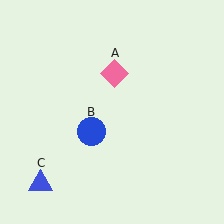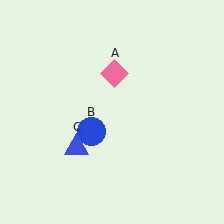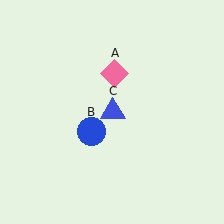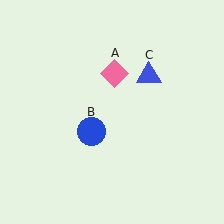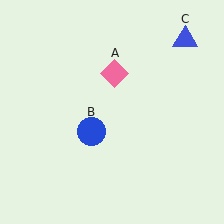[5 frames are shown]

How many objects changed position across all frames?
1 object changed position: blue triangle (object C).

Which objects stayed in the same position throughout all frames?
Pink diamond (object A) and blue circle (object B) remained stationary.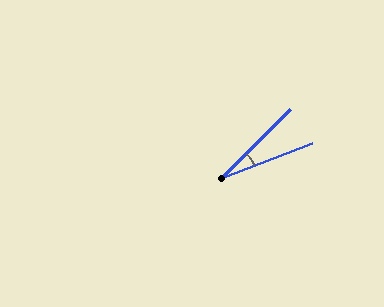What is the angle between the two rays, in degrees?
Approximately 24 degrees.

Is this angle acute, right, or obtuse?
It is acute.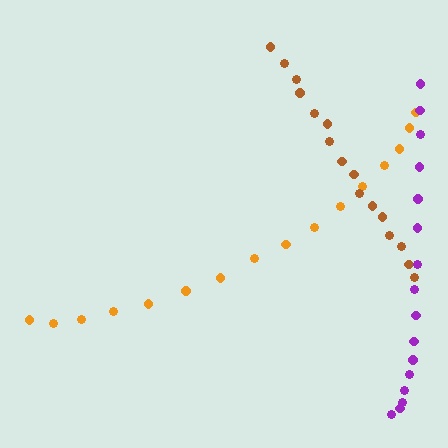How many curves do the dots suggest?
There are 3 distinct paths.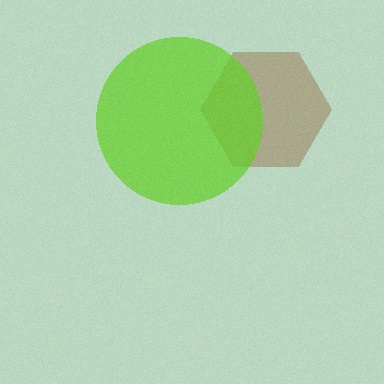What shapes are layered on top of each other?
The layered shapes are: a brown hexagon, a lime circle.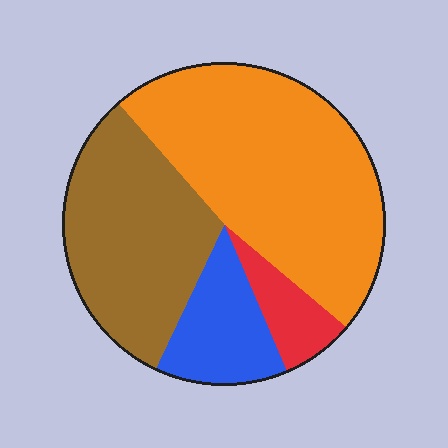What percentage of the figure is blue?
Blue covers about 15% of the figure.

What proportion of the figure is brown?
Brown covers 32% of the figure.